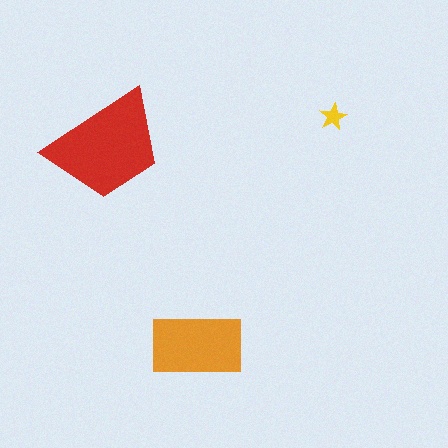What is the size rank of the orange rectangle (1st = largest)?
2nd.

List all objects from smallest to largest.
The yellow star, the orange rectangle, the red trapezoid.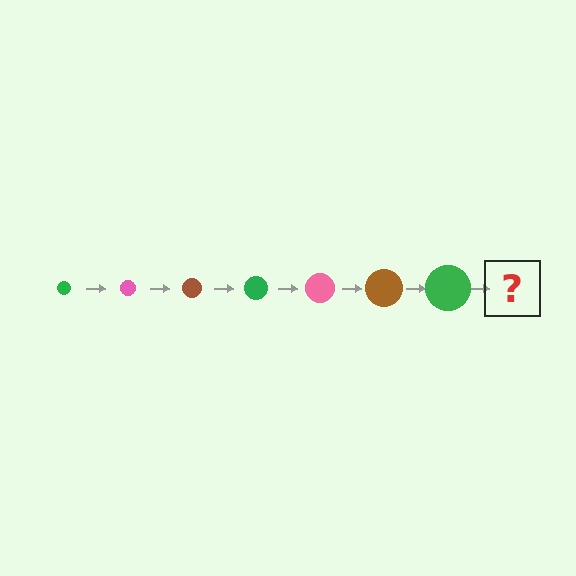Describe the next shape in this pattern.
It should be a pink circle, larger than the previous one.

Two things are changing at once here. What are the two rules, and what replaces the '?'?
The two rules are that the circle grows larger each step and the color cycles through green, pink, and brown. The '?' should be a pink circle, larger than the previous one.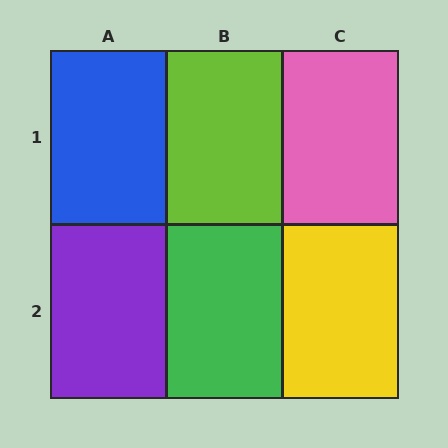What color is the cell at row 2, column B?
Green.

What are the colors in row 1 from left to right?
Blue, lime, pink.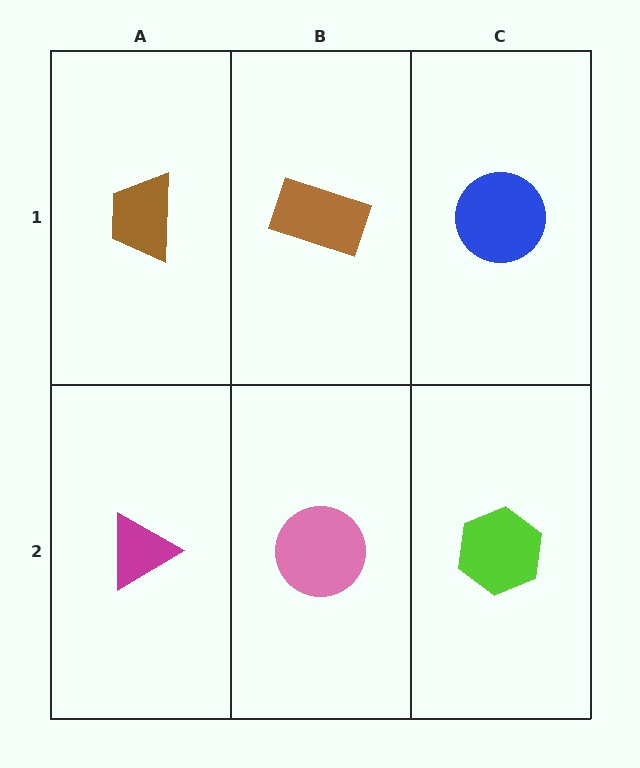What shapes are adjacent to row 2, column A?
A brown trapezoid (row 1, column A), a pink circle (row 2, column B).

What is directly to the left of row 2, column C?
A pink circle.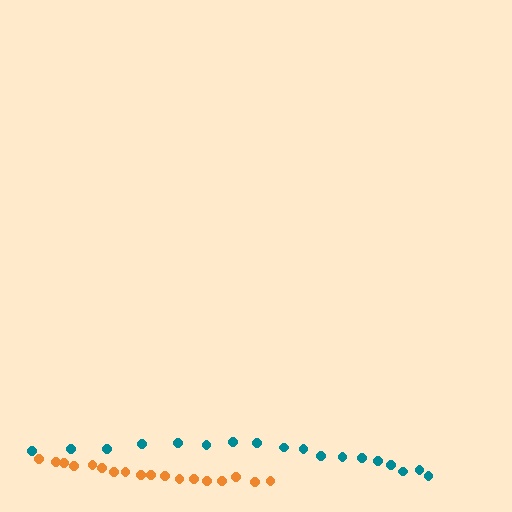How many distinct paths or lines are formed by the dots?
There are 2 distinct paths.